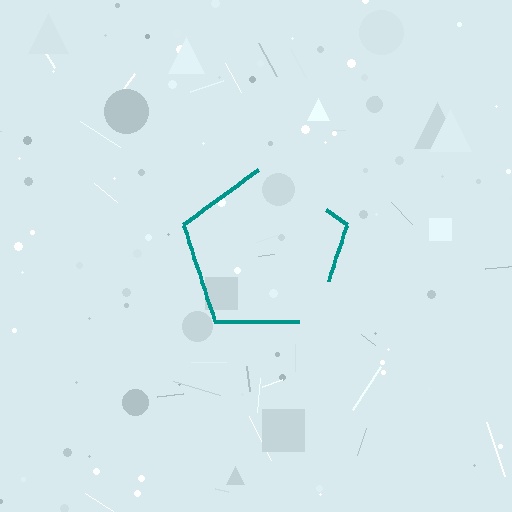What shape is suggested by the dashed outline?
The dashed outline suggests a pentagon.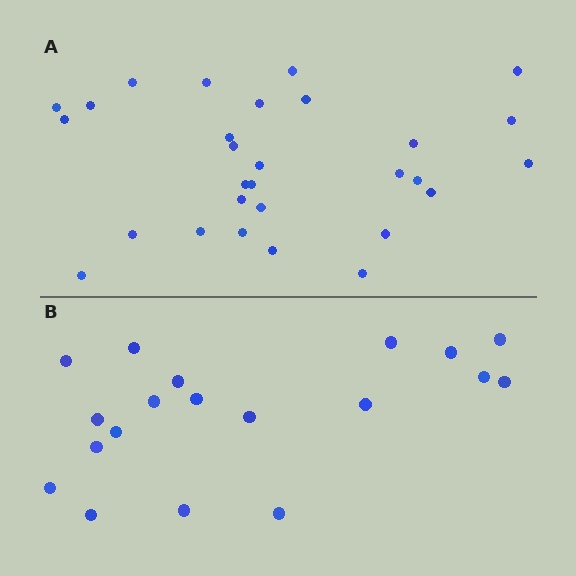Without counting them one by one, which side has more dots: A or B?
Region A (the top region) has more dots.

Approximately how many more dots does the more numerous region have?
Region A has roughly 10 or so more dots than region B.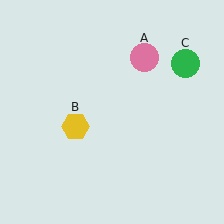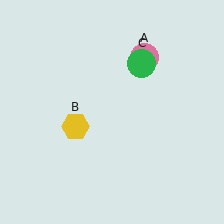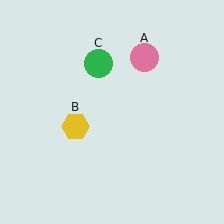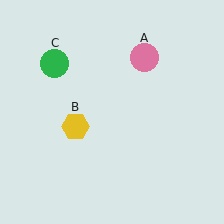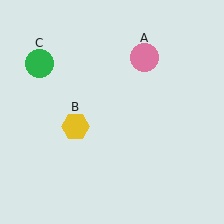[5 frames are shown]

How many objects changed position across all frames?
1 object changed position: green circle (object C).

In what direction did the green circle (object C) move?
The green circle (object C) moved left.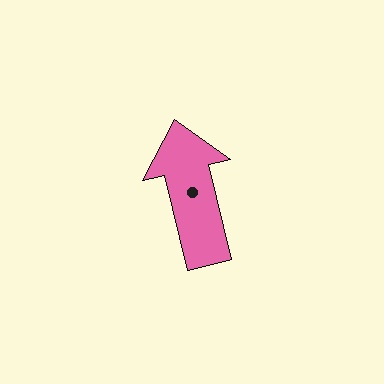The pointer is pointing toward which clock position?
Roughly 12 o'clock.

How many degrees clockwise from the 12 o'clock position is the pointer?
Approximately 346 degrees.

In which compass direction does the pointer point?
North.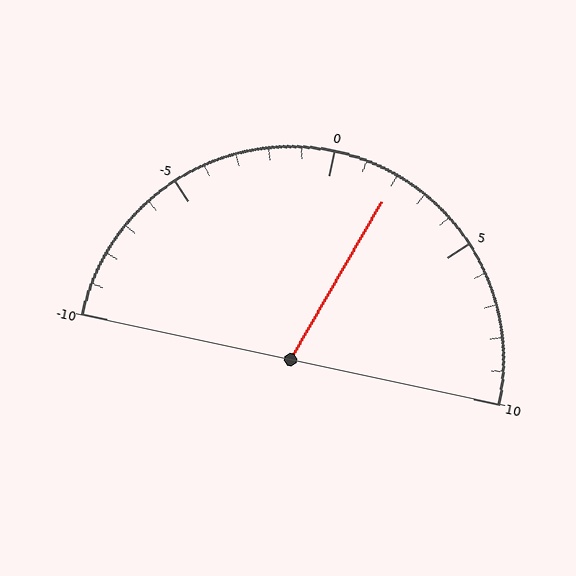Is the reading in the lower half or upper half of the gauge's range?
The reading is in the upper half of the range (-10 to 10).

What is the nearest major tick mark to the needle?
The nearest major tick mark is 0.